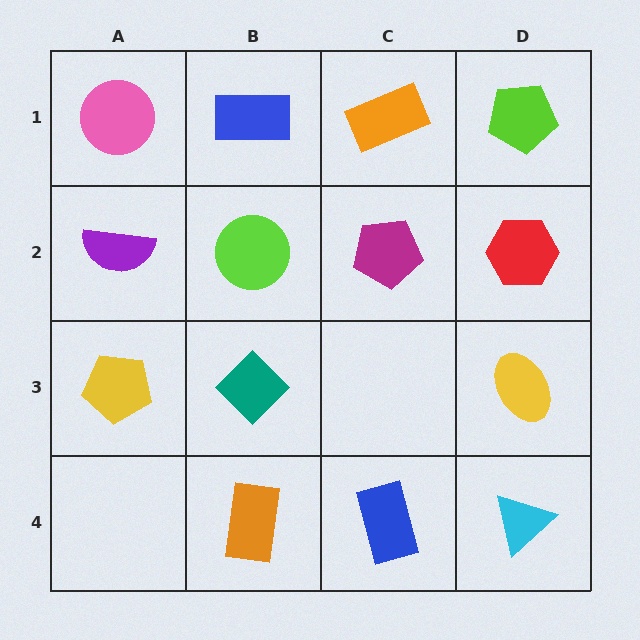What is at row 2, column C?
A magenta pentagon.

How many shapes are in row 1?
4 shapes.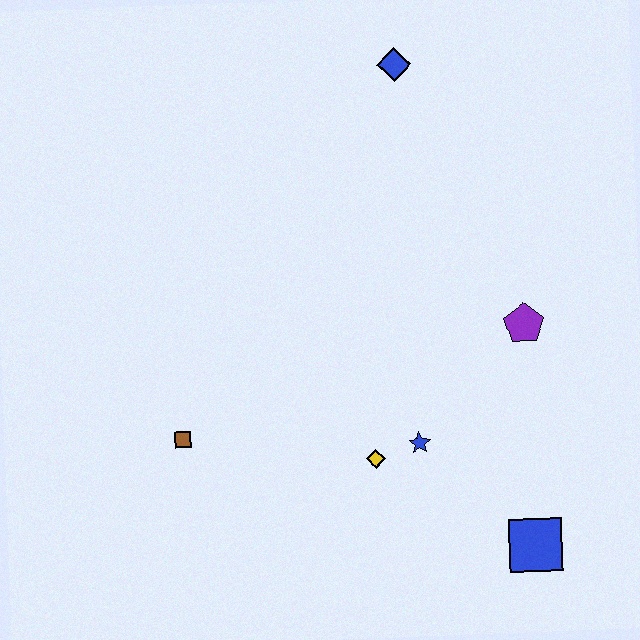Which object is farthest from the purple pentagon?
The brown square is farthest from the purple pentagon.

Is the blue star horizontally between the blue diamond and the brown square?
No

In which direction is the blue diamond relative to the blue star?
The blue diamond is above the blue star.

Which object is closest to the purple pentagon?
The blue star is closest to the purple pentagon.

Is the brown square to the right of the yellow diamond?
No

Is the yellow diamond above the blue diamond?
No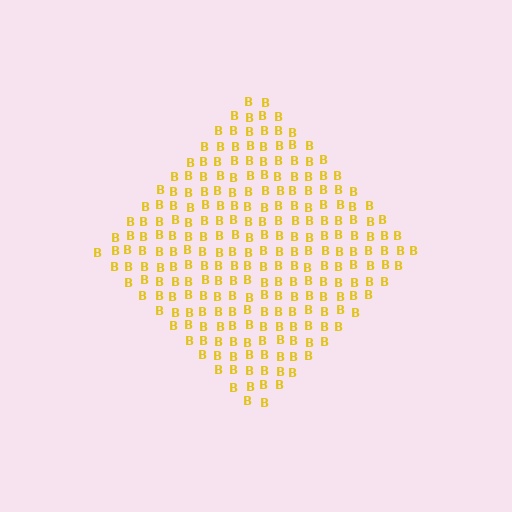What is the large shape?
The large shape is a diamond.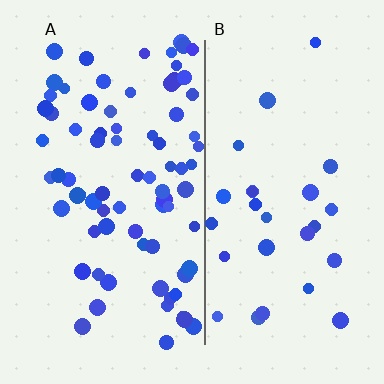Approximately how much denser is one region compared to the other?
Approximately 2.8× — region A over region B.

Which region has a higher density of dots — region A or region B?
A (the left).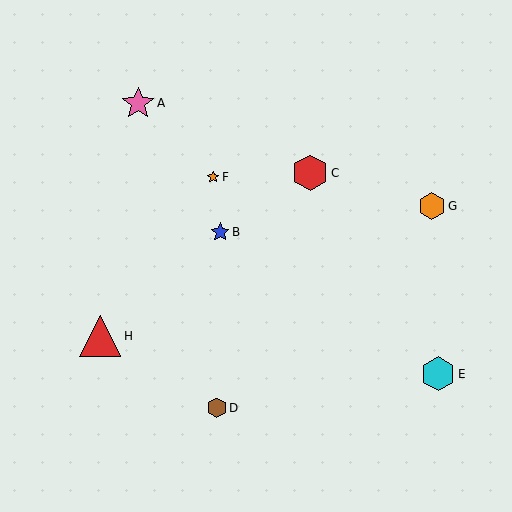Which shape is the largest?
The red triangle (labeled H) is the largest.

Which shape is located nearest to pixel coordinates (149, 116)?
The pink star (labeled A) at (138, 103) is nearest to that location.